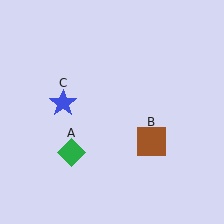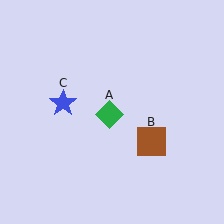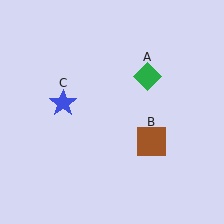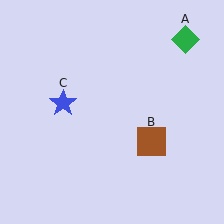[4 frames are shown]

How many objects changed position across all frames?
1 object changed position: green diamond (object A).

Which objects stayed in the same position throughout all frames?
Brown square (object B) and blue star (object C) remained stationary.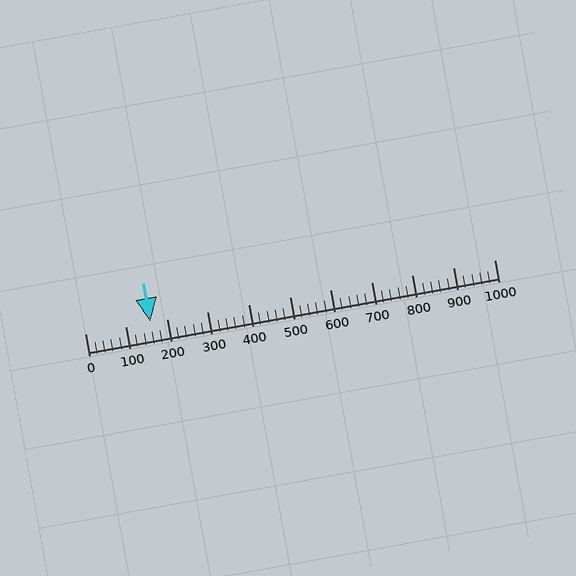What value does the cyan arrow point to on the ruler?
The cyan arrow points to approximately 160.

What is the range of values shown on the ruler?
The ruler shows values from 0 to 1000.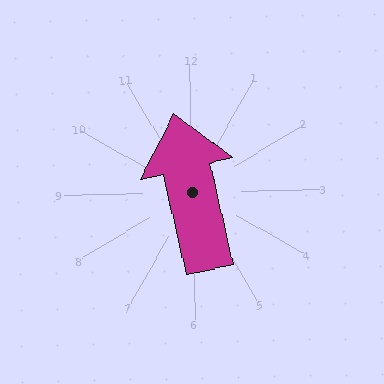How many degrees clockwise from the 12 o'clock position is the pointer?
Approximately 348 degrees.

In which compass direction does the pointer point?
North.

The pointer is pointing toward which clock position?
Roughly 12 o'clock.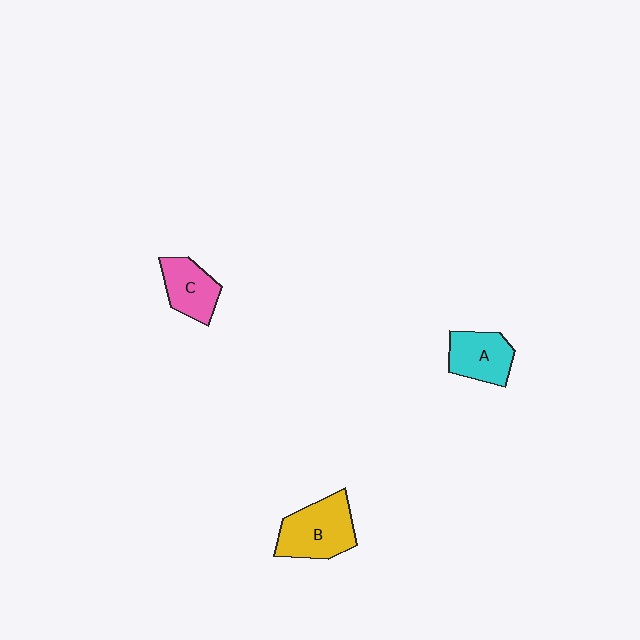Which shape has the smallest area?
Shape C (pink).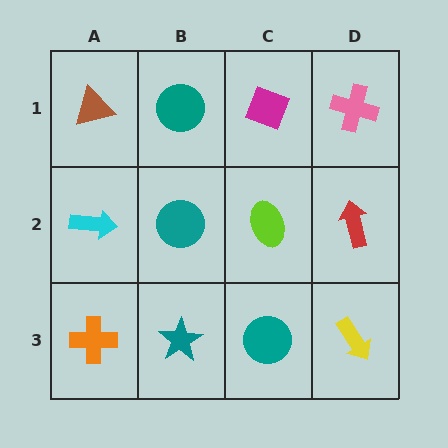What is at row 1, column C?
A magenta diamond.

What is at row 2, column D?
A red arrow.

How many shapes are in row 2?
4 shapes.